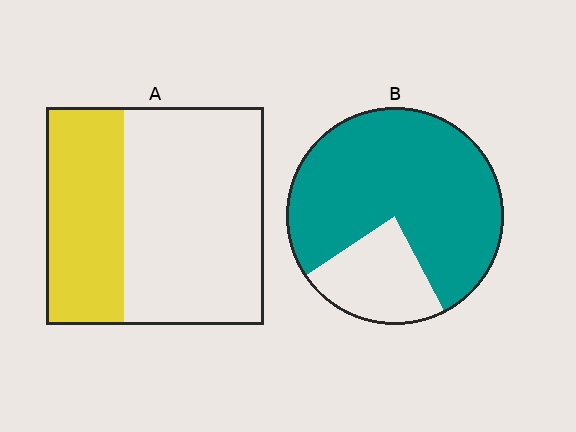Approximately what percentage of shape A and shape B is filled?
A is approximately 35% and B is approximately 75%.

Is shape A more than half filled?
No.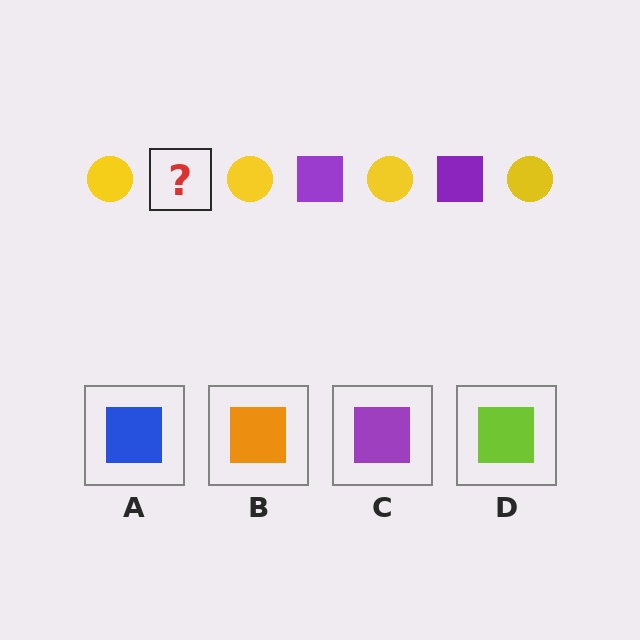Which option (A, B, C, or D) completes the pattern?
C.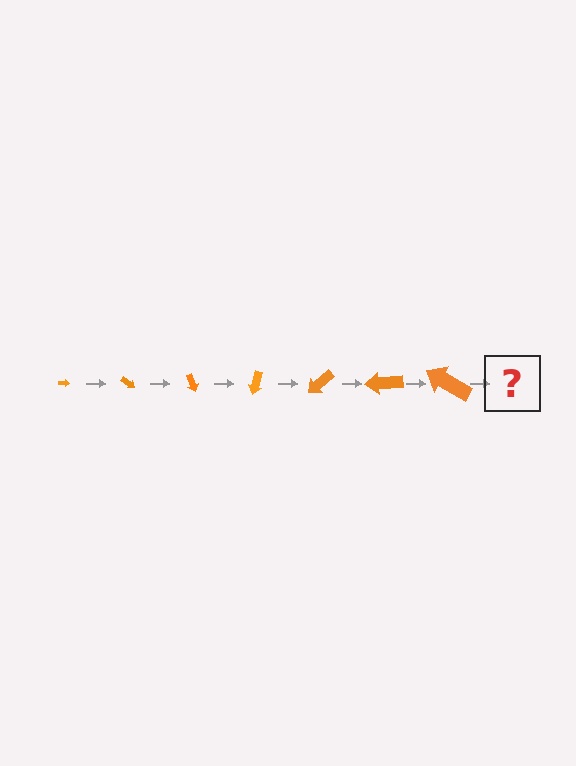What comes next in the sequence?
The next element should be an arrow, larger than the previous one and rotated 245 degrees from the start.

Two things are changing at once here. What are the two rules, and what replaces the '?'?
The two rules are that the arrow grows larger each step and it rotates 35 degrees each step. The '?' should be an arrow, larger than the previous one and rotated 245 degrees from the start.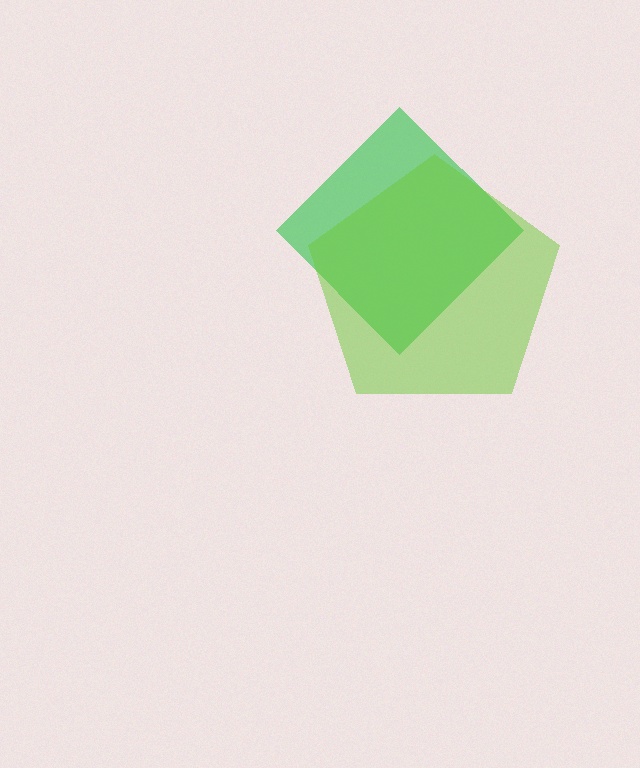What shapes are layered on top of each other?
The layered shapes are: a green diamond, a lime pentagon.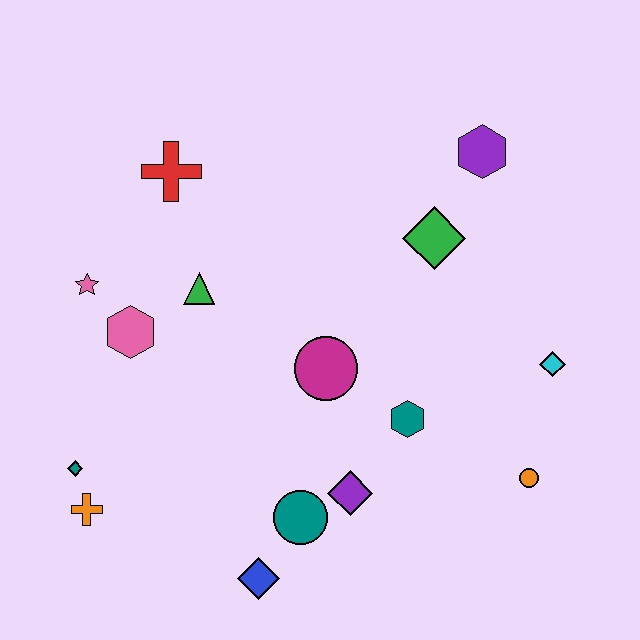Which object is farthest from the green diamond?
The orange cross is farthest from the green diamond.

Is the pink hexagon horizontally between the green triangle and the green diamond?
No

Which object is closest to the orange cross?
The teal diamond is closest to the orange cross.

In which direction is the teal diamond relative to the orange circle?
The teal diamond is to the left of the orange circle.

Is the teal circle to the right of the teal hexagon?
No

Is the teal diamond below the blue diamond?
No